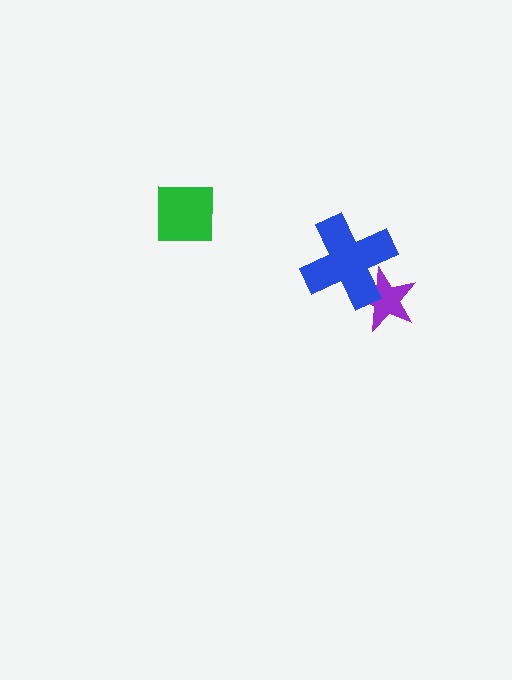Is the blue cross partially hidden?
No, no other shape covers it.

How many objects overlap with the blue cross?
1 object overlaps with the blue cross.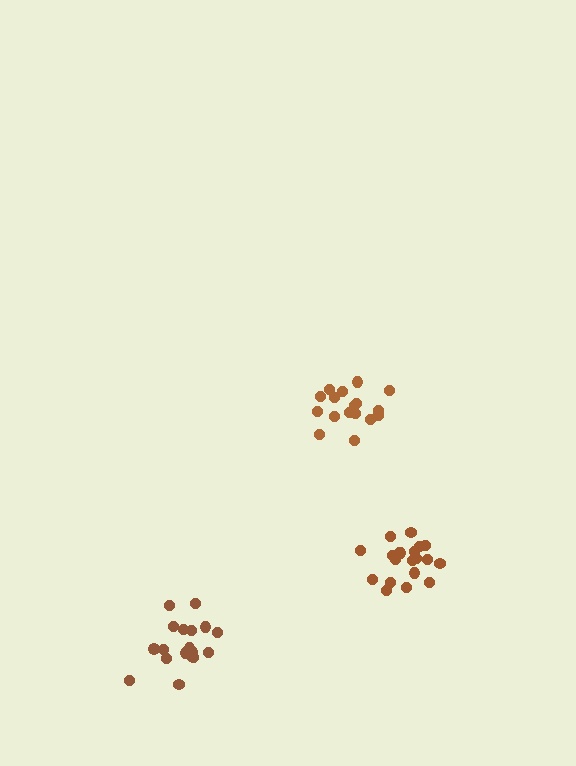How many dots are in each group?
Group 1: 17 dots, Group 2: 20 dots, Group 3: 18 dots (55 total).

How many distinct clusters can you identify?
There are 3 distinct clusters.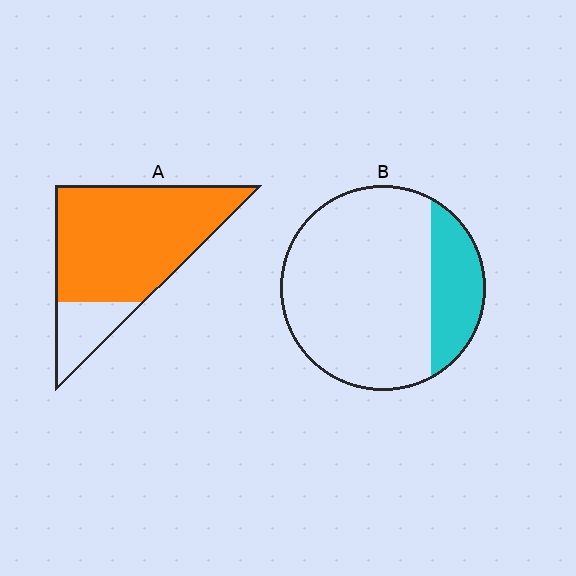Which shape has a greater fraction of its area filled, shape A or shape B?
Shape A.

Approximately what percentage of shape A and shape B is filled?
A is approximately 80% and B is approximately 20%.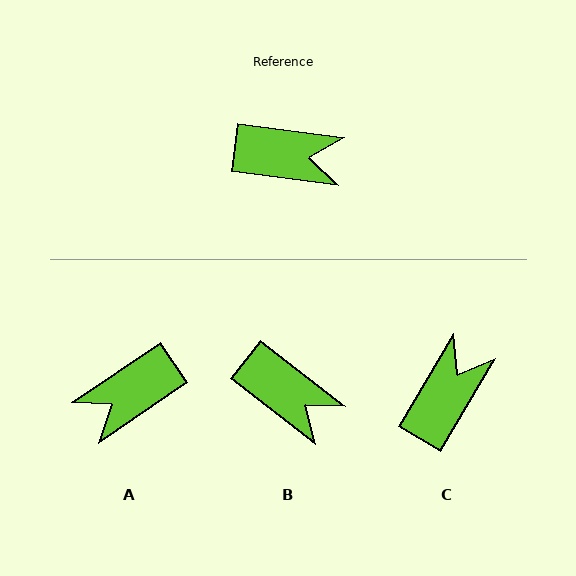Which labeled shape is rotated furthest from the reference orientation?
A, about 139 degrees away.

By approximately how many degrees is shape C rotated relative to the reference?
Approximately 67 degrees counter-clockwise.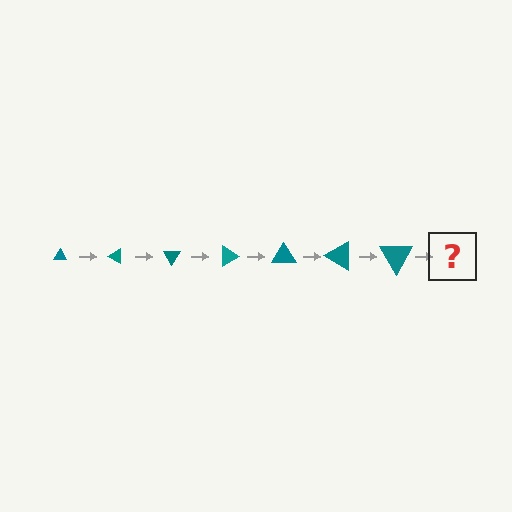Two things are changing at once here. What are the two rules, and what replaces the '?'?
The two rules are that the triangle grows larger each step and it rotates 30 degrees each step. The '?' should be a triangle, larger than the previous one and rotated 210 degrees from the start.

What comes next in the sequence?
The next element should be a triangle, larger than the previous one and rotated 210 degrees from the start.